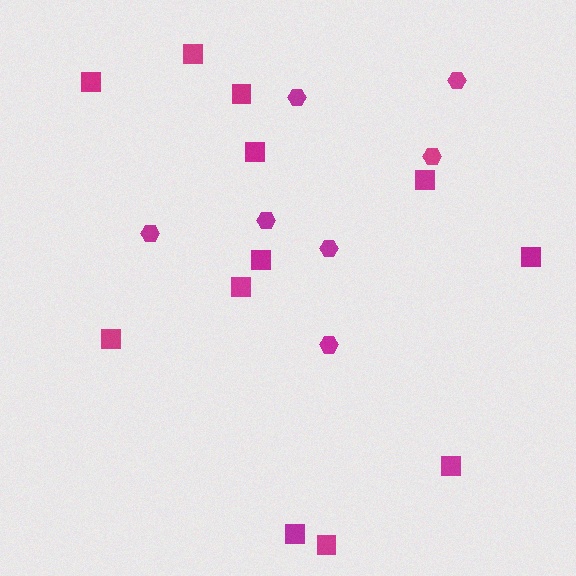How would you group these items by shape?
There are 2 groups: one group of hexagons (7) and one group of squares (12).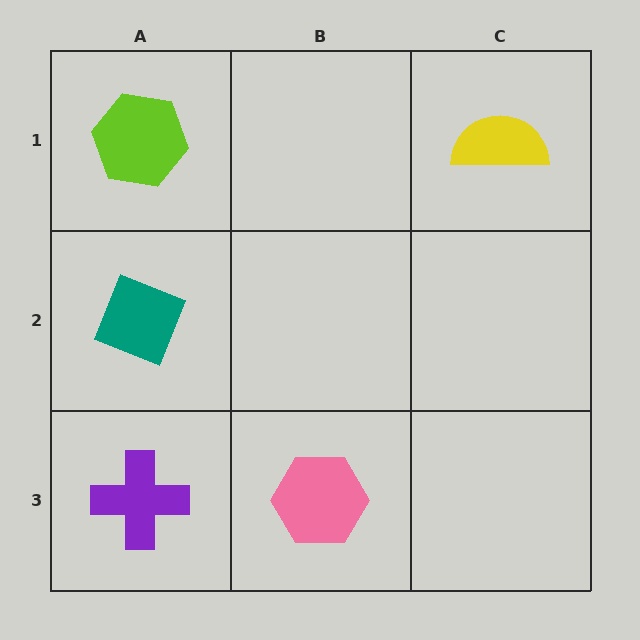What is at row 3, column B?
A pink hexagon.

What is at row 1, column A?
A lime hexagon.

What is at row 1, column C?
A yellow semicircle.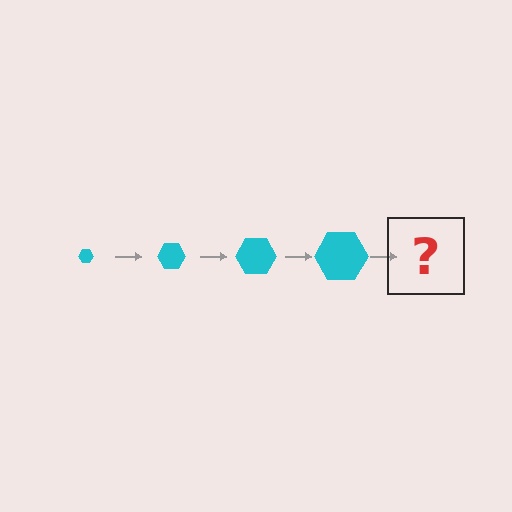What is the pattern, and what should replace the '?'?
The pattern is that the hexagon gets progressively larger each step. The '?' should be a cyan hexagon, larger than the previous one.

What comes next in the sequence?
The next element should be a cyan hexagon, larger than the previous one.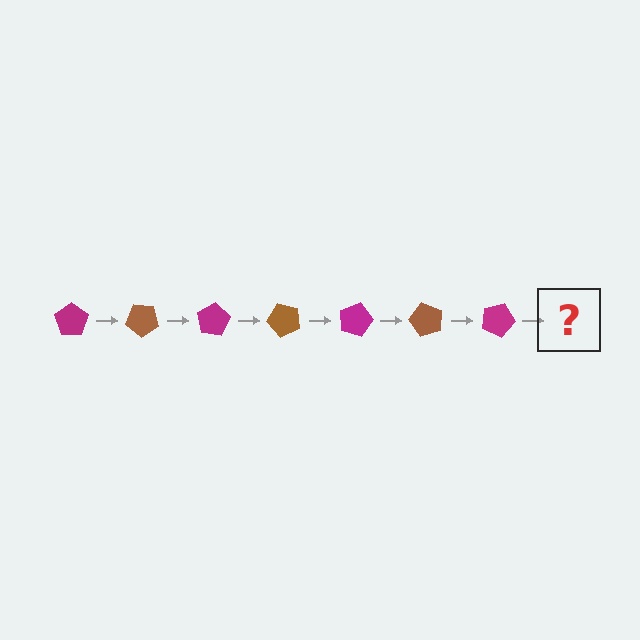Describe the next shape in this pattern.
It should be a brown pentagon, rotated 280 degrees from the start.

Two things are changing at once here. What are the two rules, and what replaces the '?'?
The two rules are that it rotates 40 degrees each step and the color cycles through magenta and brown. The '?' should be a brown pentagon, rotated 280 degrees from the start.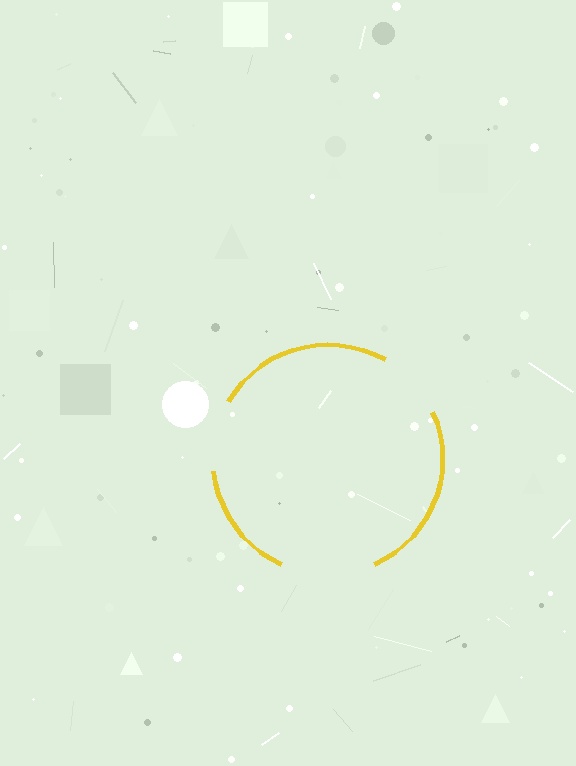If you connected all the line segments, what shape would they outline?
They would outline a circle.